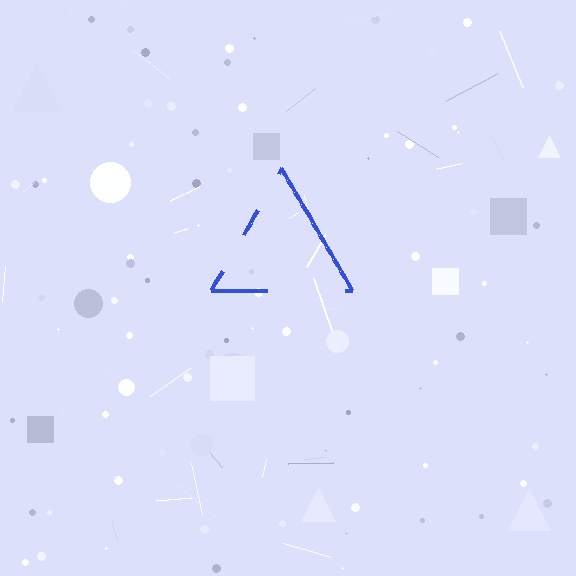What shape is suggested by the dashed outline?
The dashed outline suggests a triangle.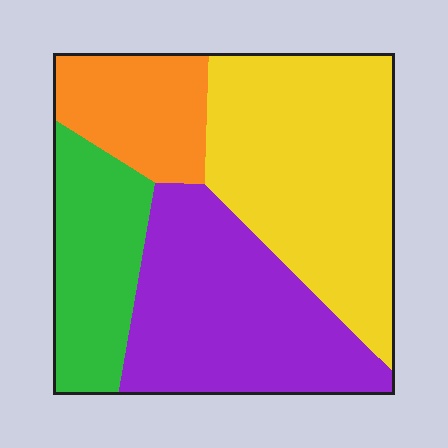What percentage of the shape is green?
Green takes up about one sixth (1/6) of the shape.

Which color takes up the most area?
Yellow, at roughly 35%.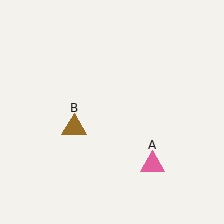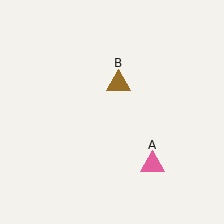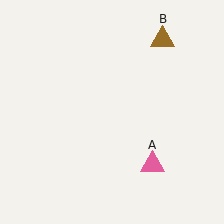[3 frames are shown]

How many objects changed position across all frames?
1 object changed position: brown triangle (object B).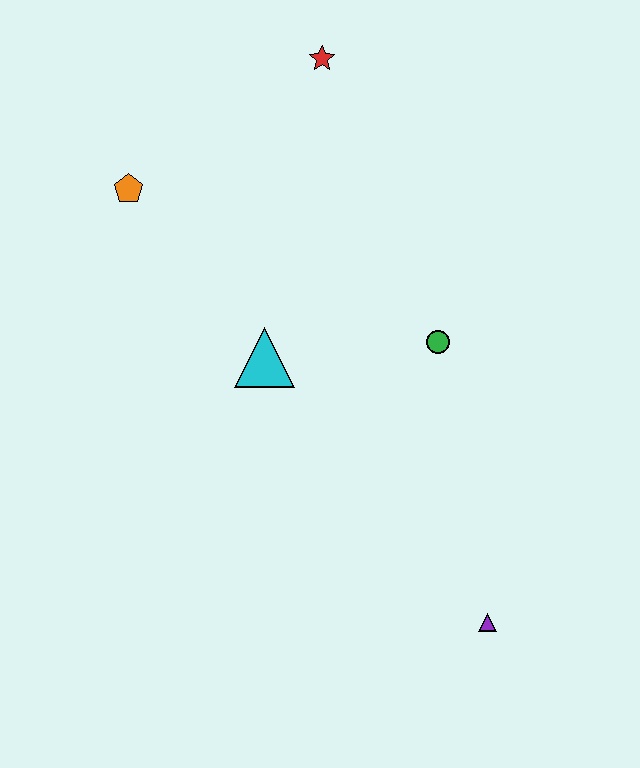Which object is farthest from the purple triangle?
The red star is farthest from the purple triangle.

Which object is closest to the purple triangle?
The green circle is closest to the purple triangle.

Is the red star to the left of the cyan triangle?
No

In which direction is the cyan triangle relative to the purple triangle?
The cyan triangle is above the purple triangle.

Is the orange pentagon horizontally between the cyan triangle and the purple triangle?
No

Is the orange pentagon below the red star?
Yes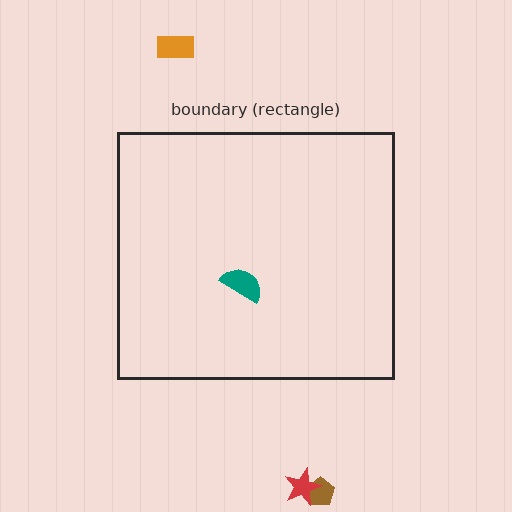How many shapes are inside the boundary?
1 inside, 3 outside.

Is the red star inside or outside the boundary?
Outside.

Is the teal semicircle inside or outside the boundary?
Inside.